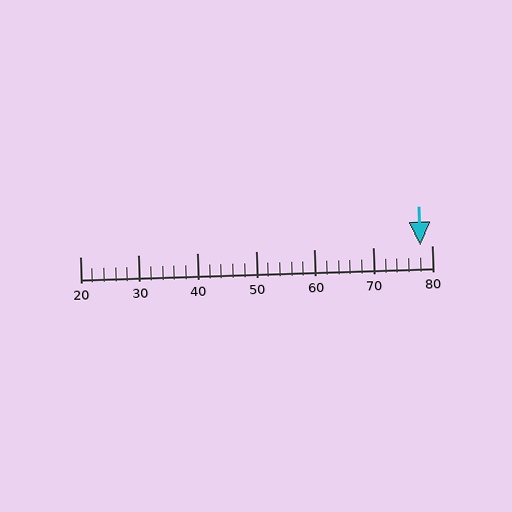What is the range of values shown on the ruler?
The ruler shows values from 20 to 80.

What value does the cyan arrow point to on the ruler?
The cyan arrow points to approximately 78.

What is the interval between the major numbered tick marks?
The major tick marks are spaced 10 units apart.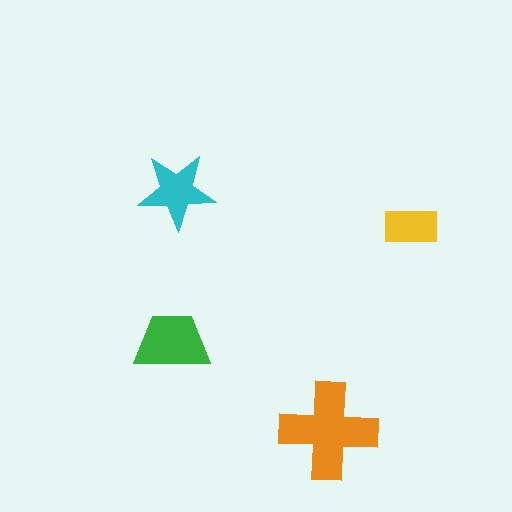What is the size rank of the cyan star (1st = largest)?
3rd.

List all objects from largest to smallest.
The orange cross, the green trapezoid, the cyan star, the yellow rectangle.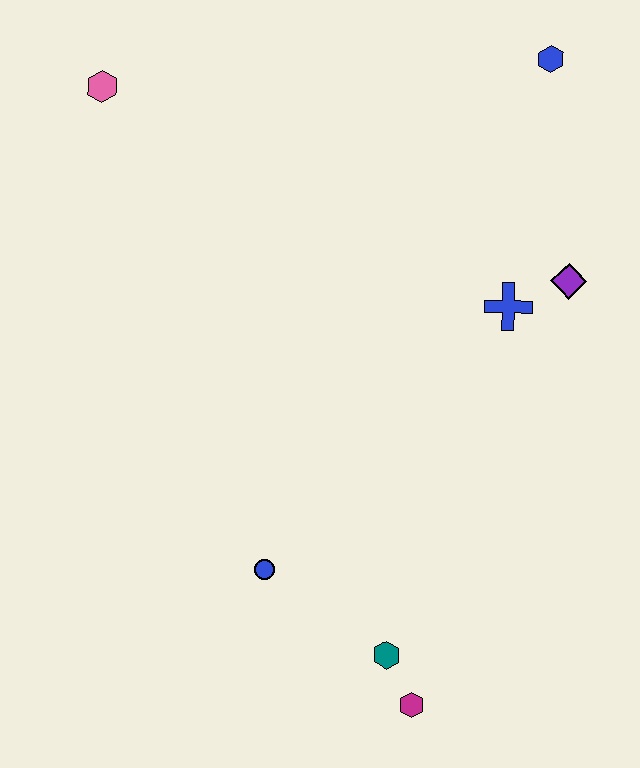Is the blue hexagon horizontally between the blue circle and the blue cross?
No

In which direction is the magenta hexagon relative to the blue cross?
The magenta hexagon is below the blue cross.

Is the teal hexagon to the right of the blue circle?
Yes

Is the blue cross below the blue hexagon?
Yes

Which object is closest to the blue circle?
The teal hexagon is closest to the blue circle.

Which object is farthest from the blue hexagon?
The magenta hexagon is farthest from the blue hexagon.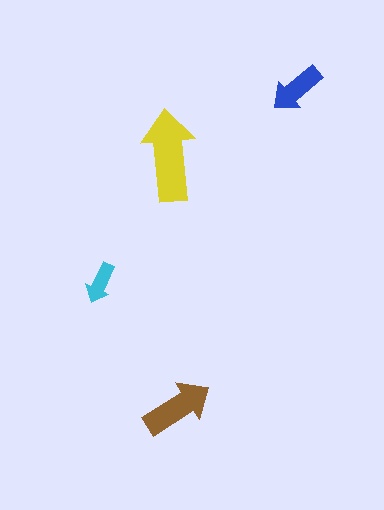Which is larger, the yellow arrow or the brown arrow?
The yellow one.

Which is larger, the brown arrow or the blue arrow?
The brown one.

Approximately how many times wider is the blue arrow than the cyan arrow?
About 1.5 times wider.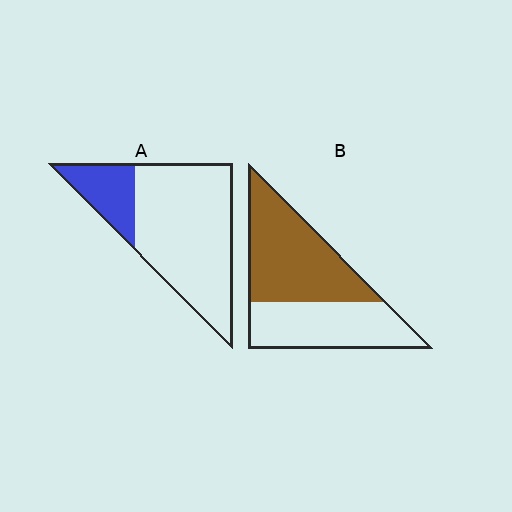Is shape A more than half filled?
No.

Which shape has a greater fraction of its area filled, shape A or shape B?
Shape B.